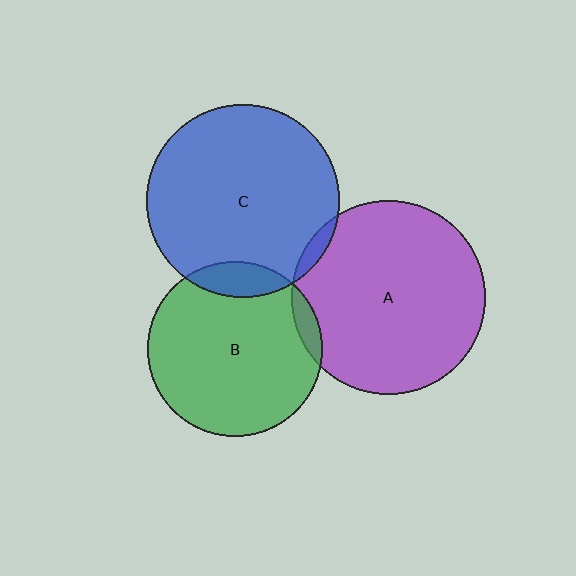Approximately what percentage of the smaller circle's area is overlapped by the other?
Approximately 10%.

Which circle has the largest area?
Circle A (purple).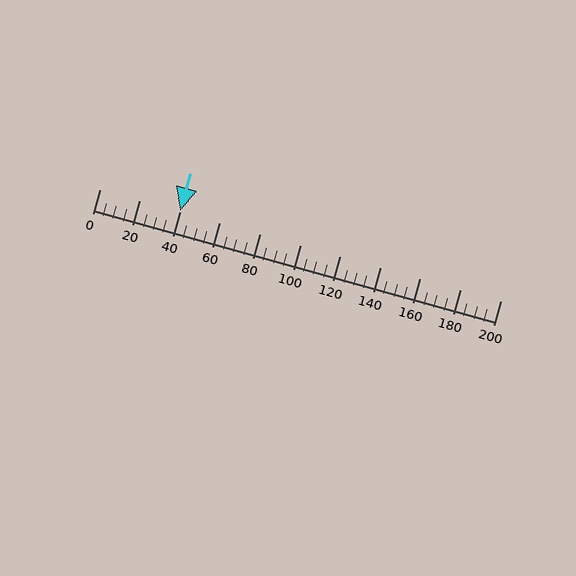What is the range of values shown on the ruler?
The ruler shows values from 0 to 200.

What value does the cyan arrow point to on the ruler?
The cyan arrow points to approximately 40.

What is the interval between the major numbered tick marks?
The major tick marks are spaced 20 units apart.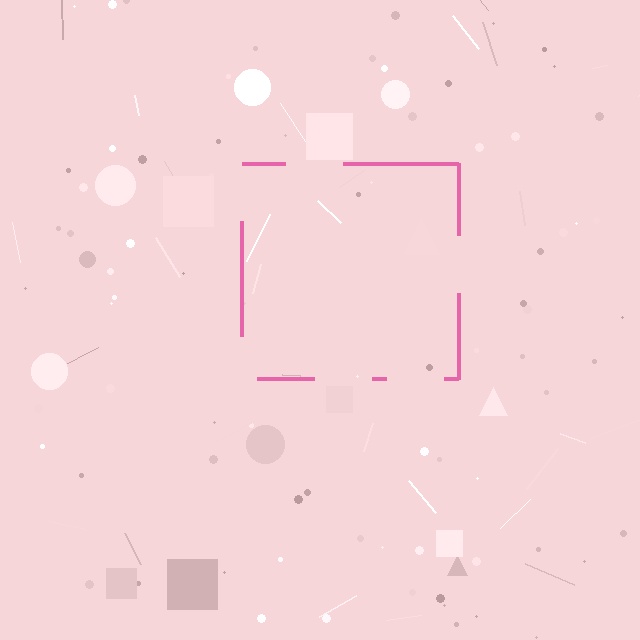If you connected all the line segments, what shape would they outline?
They would outline a square.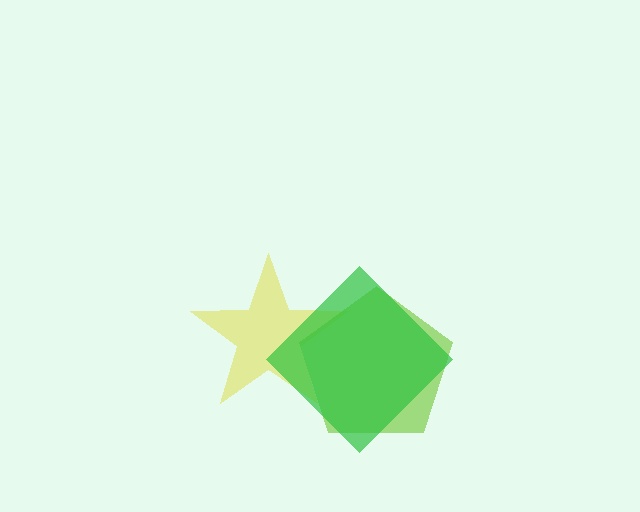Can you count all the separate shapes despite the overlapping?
Yes, there are 3 separate shapes.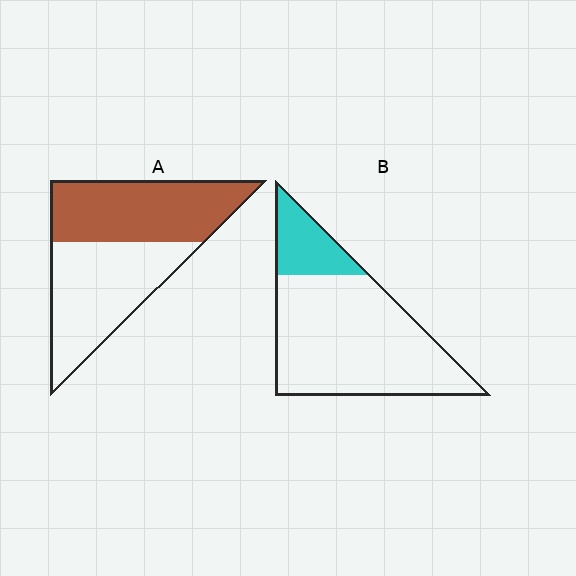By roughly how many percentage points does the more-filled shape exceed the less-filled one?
By roughly 30 percentage points (A over B).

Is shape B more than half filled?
No.